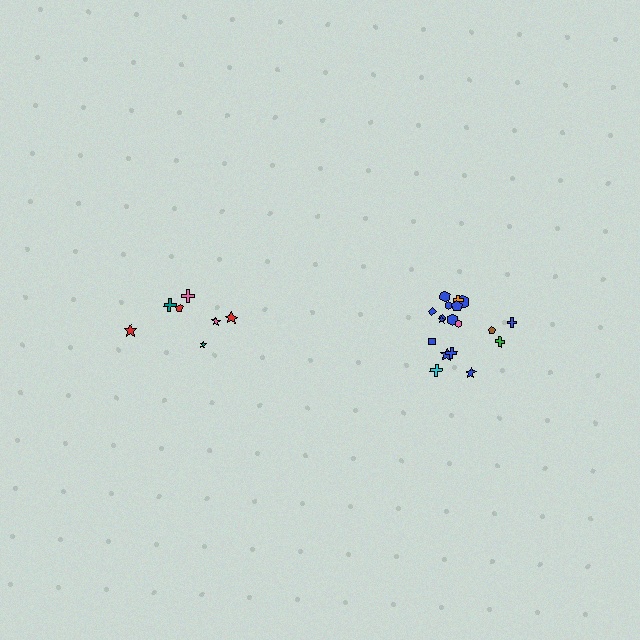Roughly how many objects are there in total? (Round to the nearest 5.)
Roughly 25 objects in total.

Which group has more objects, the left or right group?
The right group.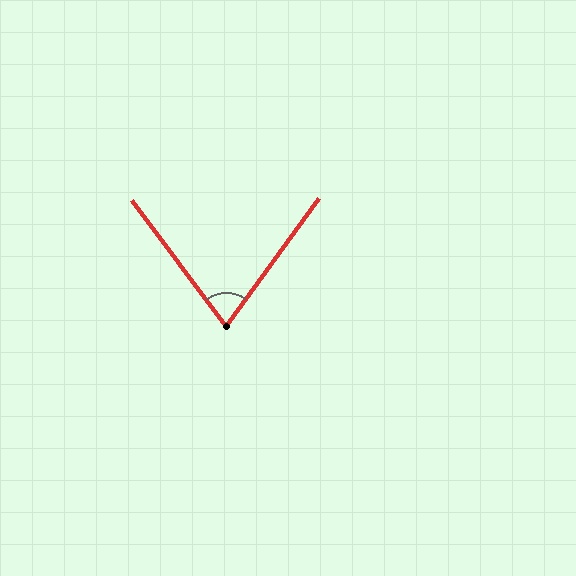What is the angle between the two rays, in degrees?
Approximately 73 degrees.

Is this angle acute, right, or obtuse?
It is acute.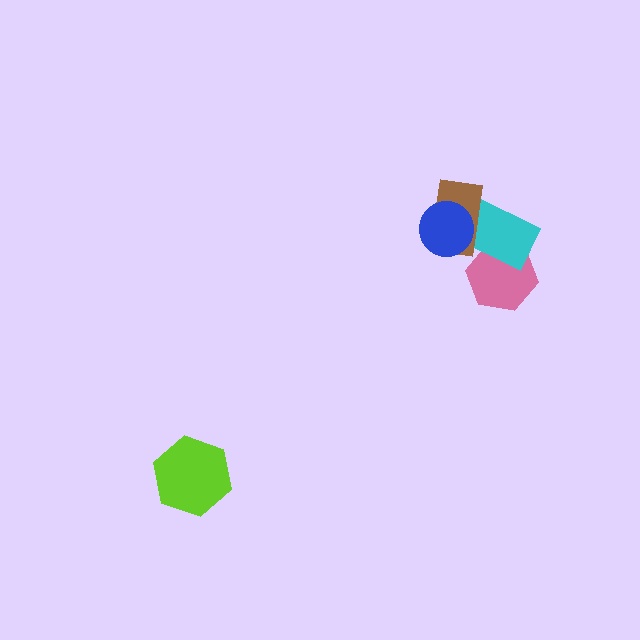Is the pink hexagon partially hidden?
Yes, it is partially covered by another shape.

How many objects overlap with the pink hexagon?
1 object overlaps with the pink hexagon.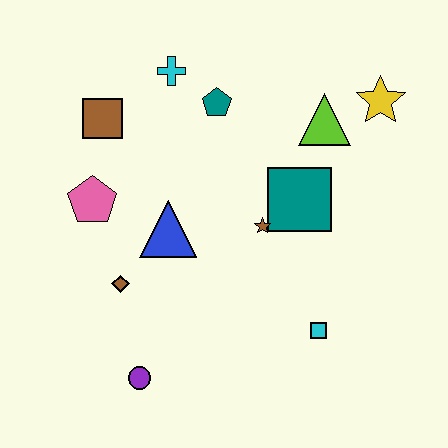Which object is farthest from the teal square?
The purple circle is farthest from the teal square.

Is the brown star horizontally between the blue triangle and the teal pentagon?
No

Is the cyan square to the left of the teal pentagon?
No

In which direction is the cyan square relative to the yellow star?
The cyan square is below the yellow star.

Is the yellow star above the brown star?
Yes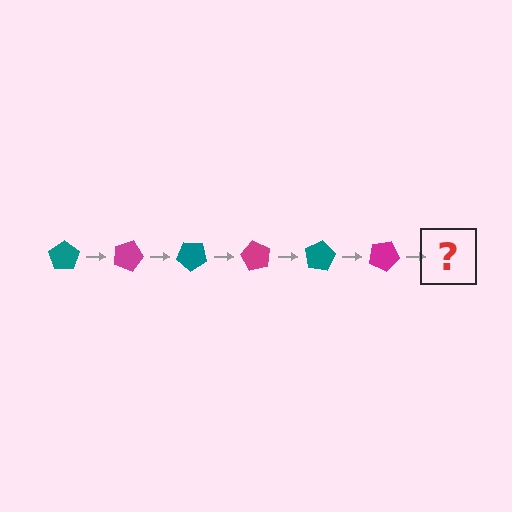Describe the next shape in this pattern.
It should be a teal pentagon, rotated 120 degrees from the start.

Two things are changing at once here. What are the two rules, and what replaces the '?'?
The two rules are that it rotates 20 degrees each step and the color cycles through teal and magenta. The '?' should be a teal pentagon, rotated 120 degrees from the start.